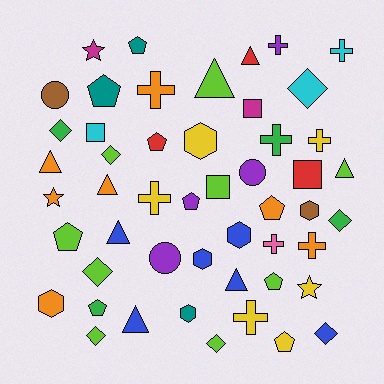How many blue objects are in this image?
There are 6 blue objects.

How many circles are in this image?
There are 3 circles.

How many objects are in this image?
There are 50 objects.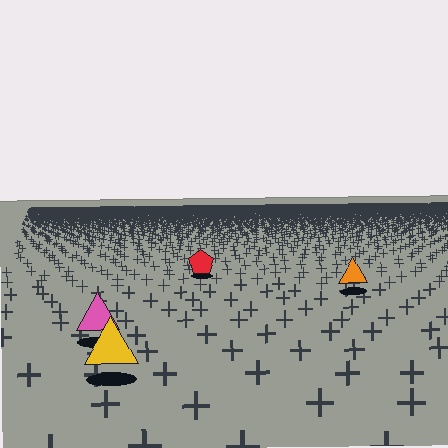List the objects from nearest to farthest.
From nearest to farthest: the yellow triangle, the pink triangle, the orange triangle, the red pentagon.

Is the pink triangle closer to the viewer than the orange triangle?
Yes. The pink triangle is closer — you can tell from the texture gradient: the ground texture is coarser near it.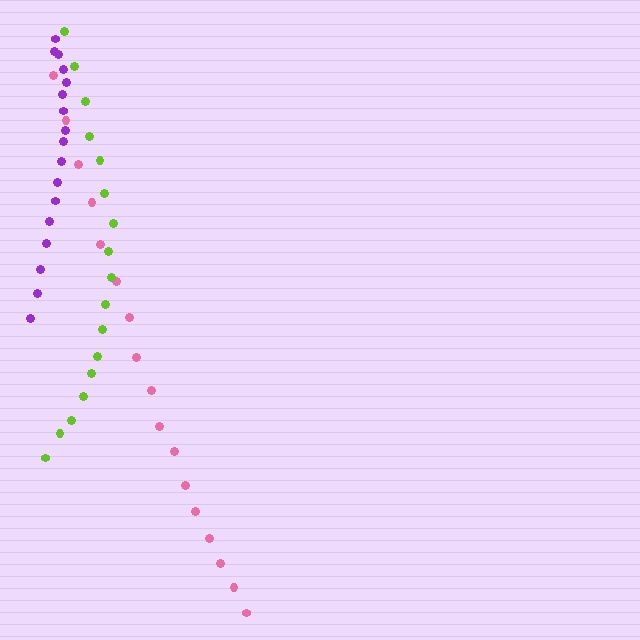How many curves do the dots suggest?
There are 3 distinct paths.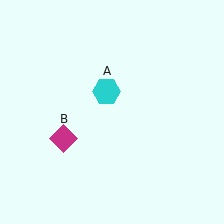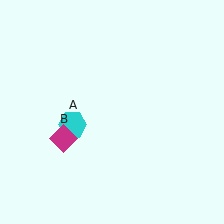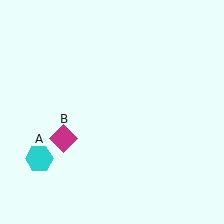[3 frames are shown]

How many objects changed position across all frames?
1 object changed position: cyan hexagon (object A).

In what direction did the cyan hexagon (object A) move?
The cyan hexagon (object A) moved down and to the left.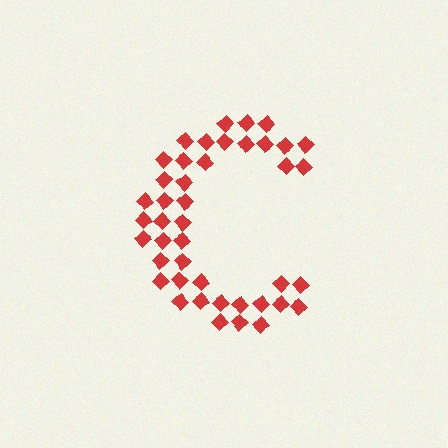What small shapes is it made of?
It is made of small diamonds.